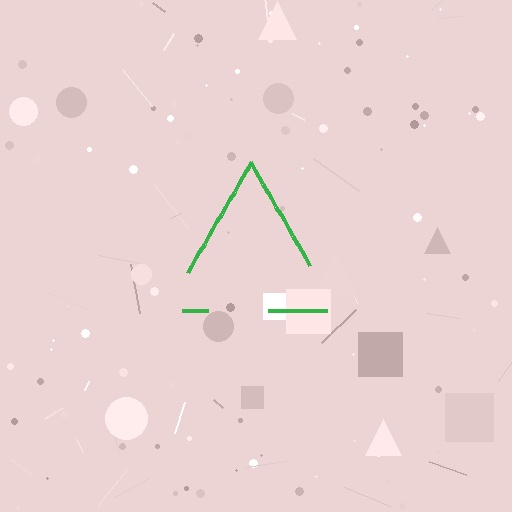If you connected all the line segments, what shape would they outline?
They would outline a triangle.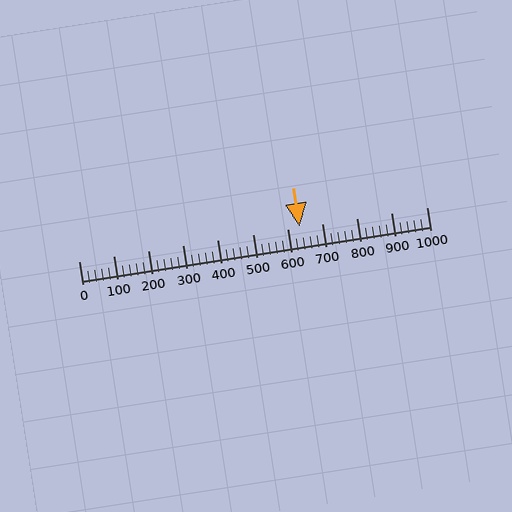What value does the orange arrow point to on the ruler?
The orange arrow points to approximately 634.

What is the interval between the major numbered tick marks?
The major tick marks are spaced 100 units apart.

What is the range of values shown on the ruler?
The ruler shows values from 0 to 1000.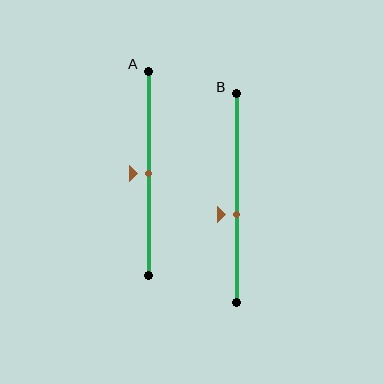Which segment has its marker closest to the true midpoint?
Segment A has its marker closest to the true midpoint.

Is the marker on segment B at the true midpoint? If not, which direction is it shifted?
No, the marker on segment B is shifted downward by about 8% of the segment length.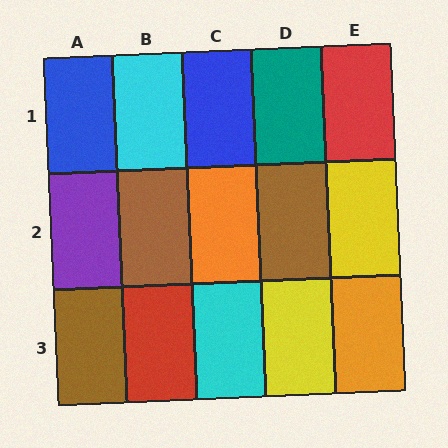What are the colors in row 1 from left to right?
Blue, cyan, blue, teal, red.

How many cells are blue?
2 cells are blue.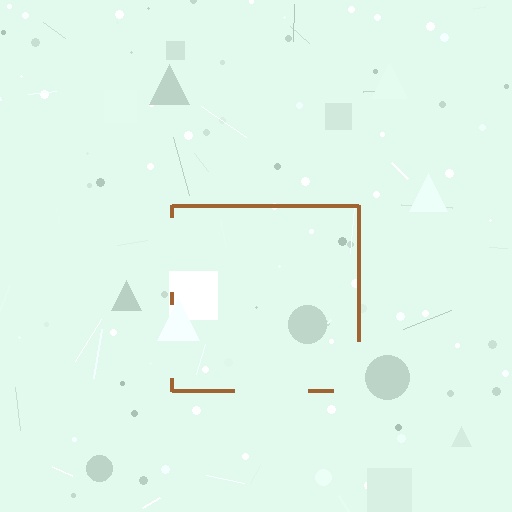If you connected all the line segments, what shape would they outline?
They would outline a square.